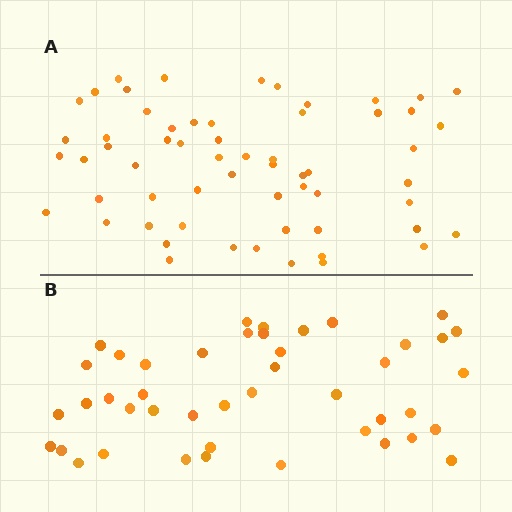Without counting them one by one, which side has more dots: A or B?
Region A (the top region) has more dots.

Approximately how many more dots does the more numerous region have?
Region A has approximately 15 more dots than region B.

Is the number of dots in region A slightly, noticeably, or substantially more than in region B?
Region A has noticeably more, but not dramatically so. The ratio is roughly 1.4 to 1.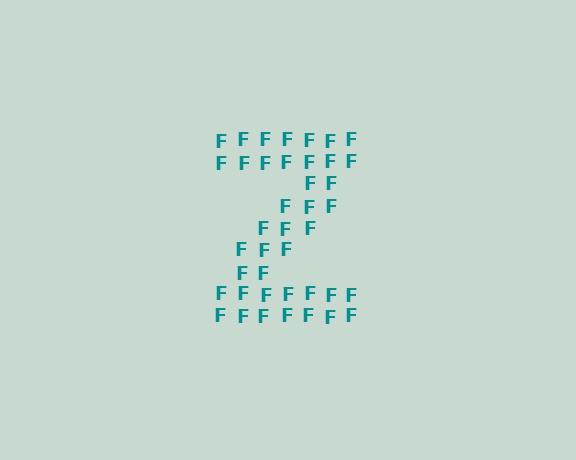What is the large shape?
The large shape is the letter Z.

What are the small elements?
The small elements are letter F's.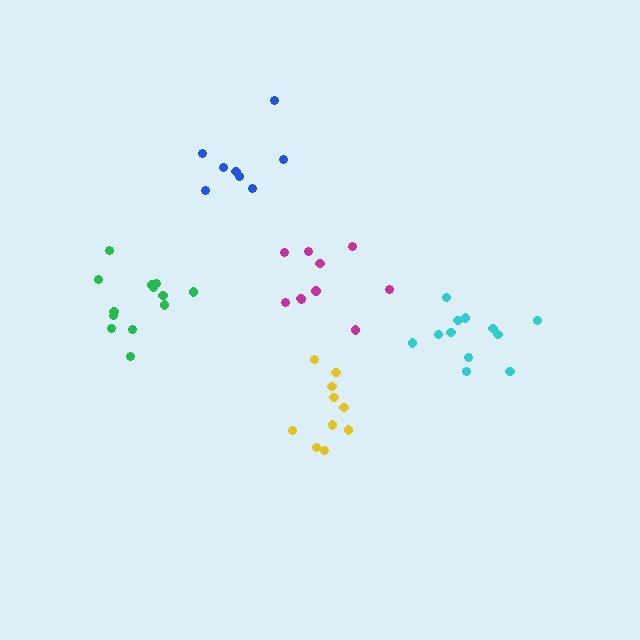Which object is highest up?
The blue cluster is topmost.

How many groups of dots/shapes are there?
There are 5 groups.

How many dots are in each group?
Group 1: 10 dots, Group 2: 8 dots, Group 3: 10 dots, Group 4: 13 dots, Group 5: 12 dots (53 total).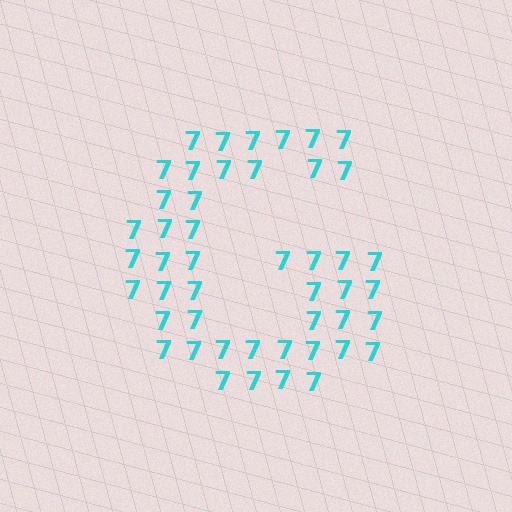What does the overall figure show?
The overall figure shows the letter G.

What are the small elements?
The small elements are digit 7's.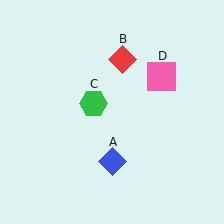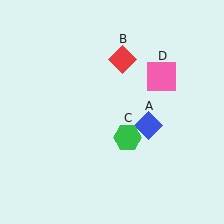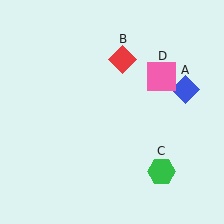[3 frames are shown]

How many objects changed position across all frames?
2 objects changed position: blue diamond (object A), green hexagon (object C).